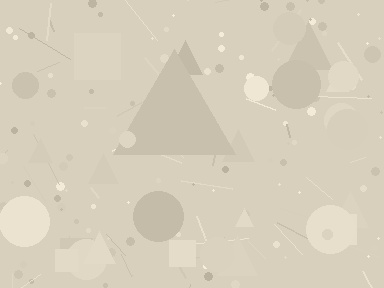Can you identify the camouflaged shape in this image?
The camouflaged shape is a triangle.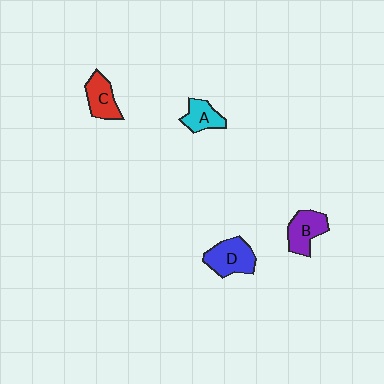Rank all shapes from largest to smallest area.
From largest to smallest: D (blue), B (purple), C (red), A (cyan).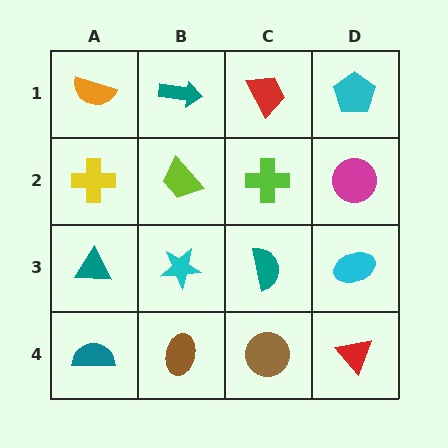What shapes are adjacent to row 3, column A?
A yellow cross (row 2, column A), a teal semicircle (row 4, column A), a cyan star (row 3, column B).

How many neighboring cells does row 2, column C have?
4.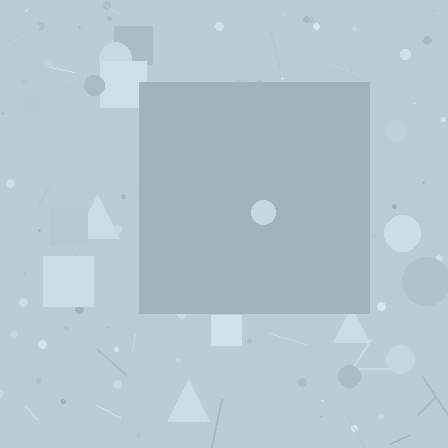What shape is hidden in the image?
A square is hidden in the image.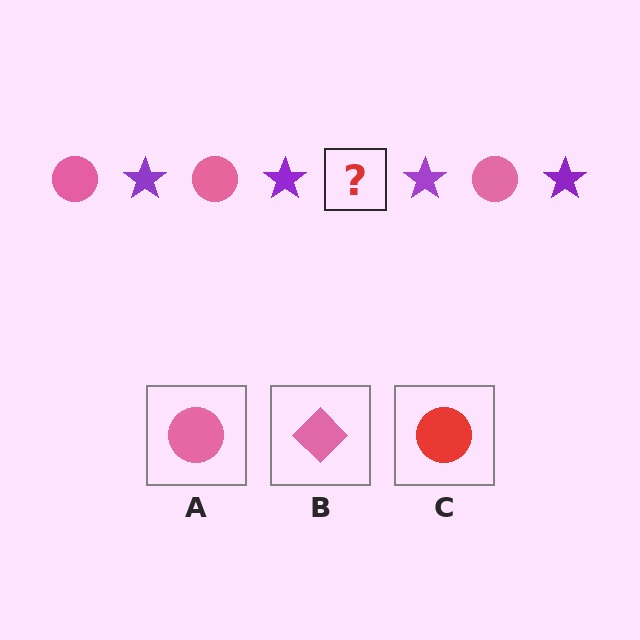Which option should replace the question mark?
Option A.